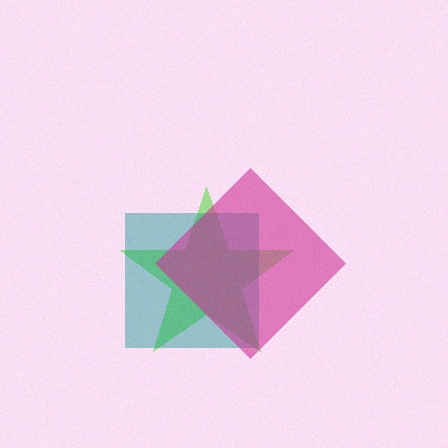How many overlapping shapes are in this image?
There are 3 overlapping shapes in the image.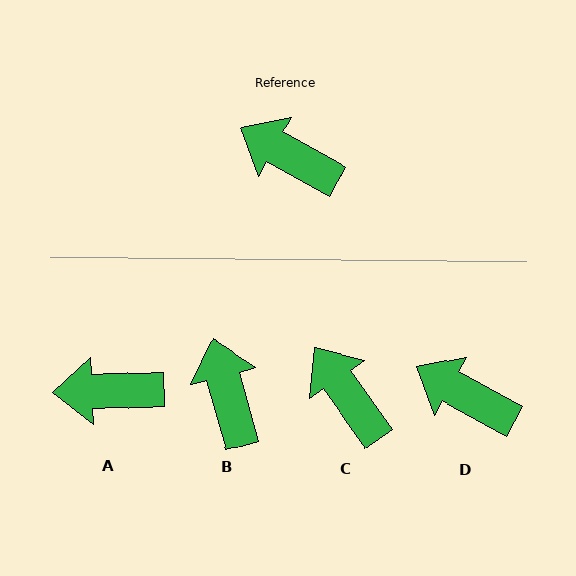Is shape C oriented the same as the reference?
No, it is off by about 26 degrees.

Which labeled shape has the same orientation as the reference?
D.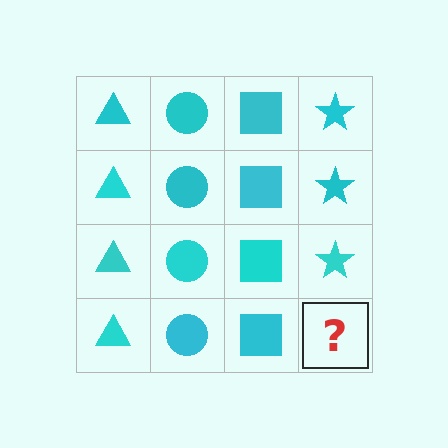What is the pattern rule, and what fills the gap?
The rule is that each column has a consistent shape. The gap should be filled with a cyan star.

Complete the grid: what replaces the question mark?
The question mark should be replaced with a cyan star.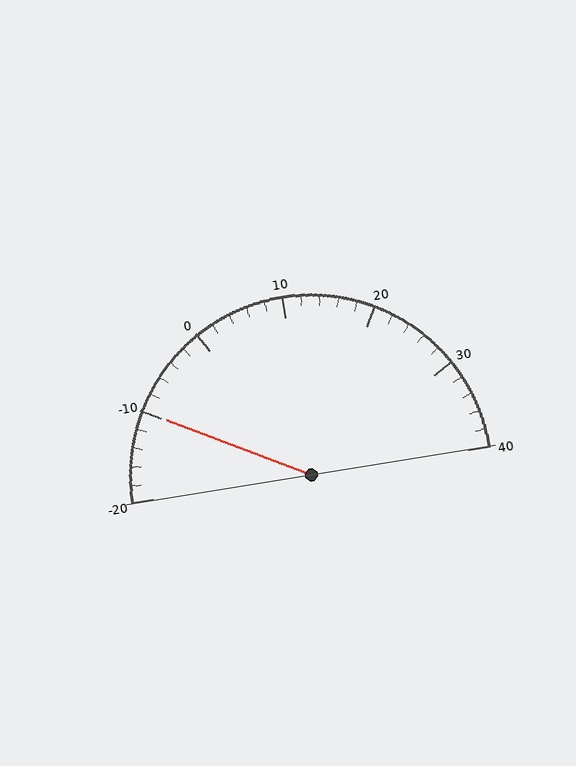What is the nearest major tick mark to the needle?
The nearest major tick mark is -10.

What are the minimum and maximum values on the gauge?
The gauge ranges from -20 to 40.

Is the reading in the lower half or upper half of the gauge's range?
The reading is in the lower half of the range (-20 to 40).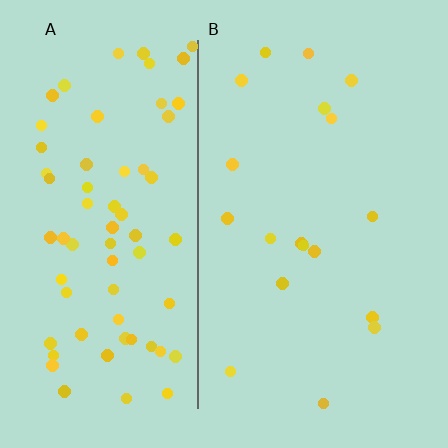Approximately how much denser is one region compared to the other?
Approximately 3.7× — region A over region B.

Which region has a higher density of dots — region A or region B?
A (the left).